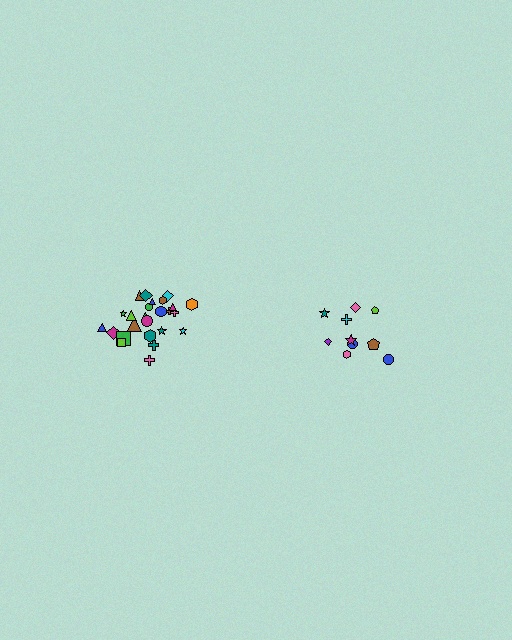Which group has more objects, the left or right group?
The left group.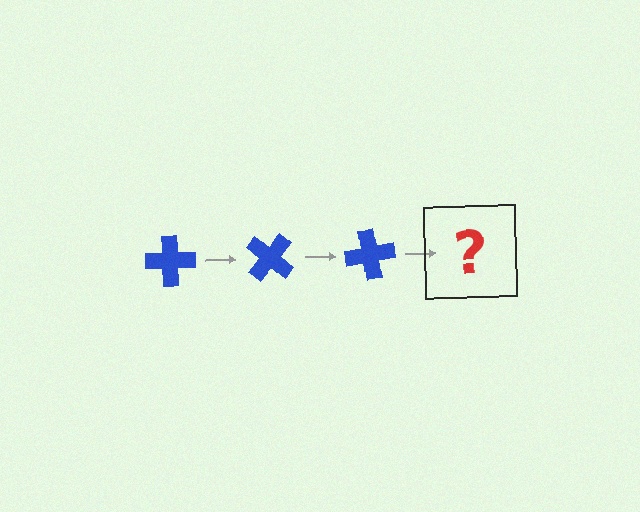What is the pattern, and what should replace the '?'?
The pattern is that the cross rotates 40 degrees each step. The '?' should be a blue cross rotated 120 degrees.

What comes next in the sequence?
The next element should be a blue cross rotated 120 degrees.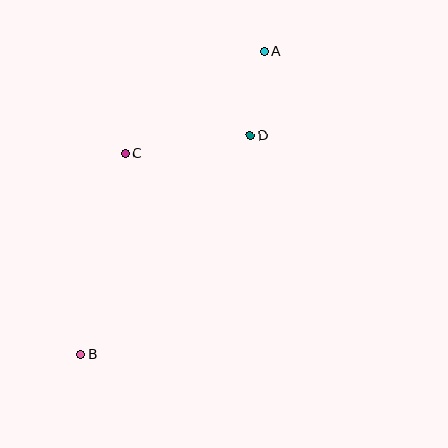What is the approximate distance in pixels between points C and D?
The distance between C and D is approximately 126 pixels.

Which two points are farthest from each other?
Points A and B are farthest from each other.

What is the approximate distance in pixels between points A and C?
The distance between A and C is approximately 173 pixels.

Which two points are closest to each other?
Points A and D are closest to each other.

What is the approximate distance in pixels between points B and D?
The distance between B and D is approximately 277 pixels.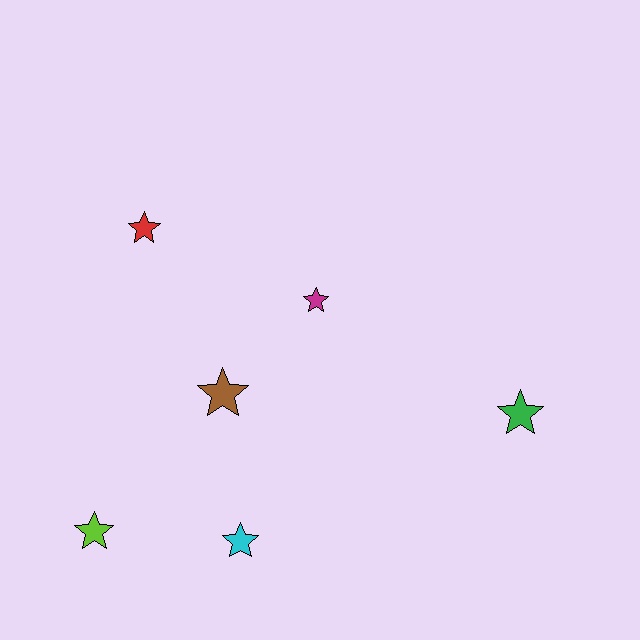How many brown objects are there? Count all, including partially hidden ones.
There is 1 brown object.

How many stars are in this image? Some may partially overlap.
There are 6 stars.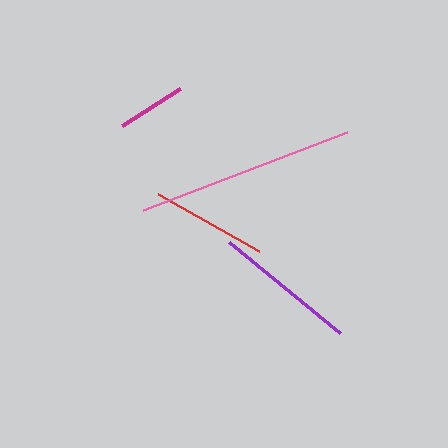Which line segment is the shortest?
The magenta line is the shortest at approximately 69 pixels.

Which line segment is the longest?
The pink line is the longest at approximately 218 pixels.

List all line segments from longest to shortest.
From longest to shortest: pink, purple, red, magenta.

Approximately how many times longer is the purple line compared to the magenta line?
The purple line is approximately 2.1 times the length of the magenta line.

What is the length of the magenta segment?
The magenta segment is approximately 69 pixels long.